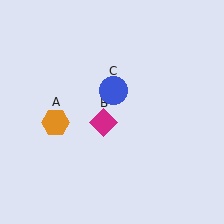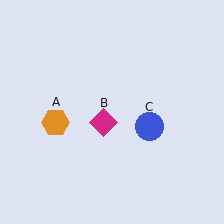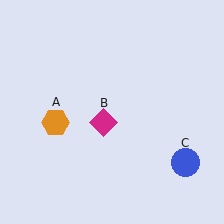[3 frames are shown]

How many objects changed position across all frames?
1 object changed position: blue circle (object C).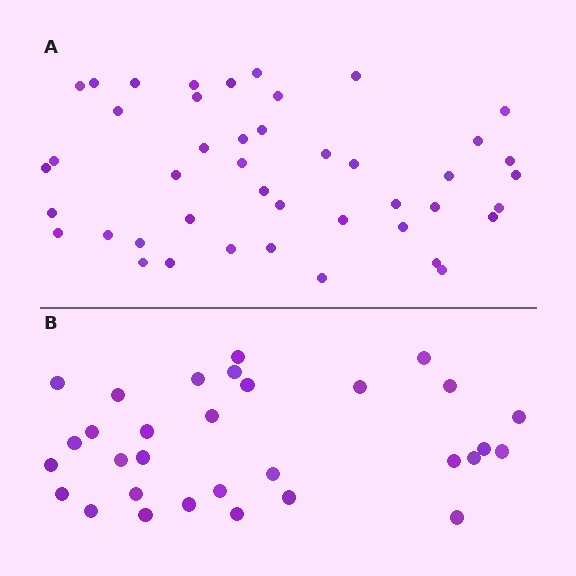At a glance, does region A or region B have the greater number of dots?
Region A (the top region) has more dots.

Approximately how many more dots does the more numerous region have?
Region A has approximately 15 more dots than region B.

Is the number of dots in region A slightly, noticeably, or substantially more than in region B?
Region A has noticeably more, but not dramatically so. The ratio is roughly 1.4 to 1.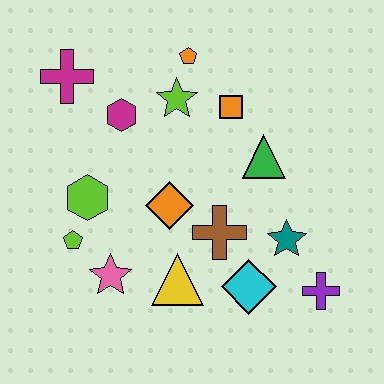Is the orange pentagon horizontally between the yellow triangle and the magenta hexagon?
No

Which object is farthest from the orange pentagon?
The purple cross is farthest from the orange pentagon.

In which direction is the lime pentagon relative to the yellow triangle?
The lime pentagon is to the left of the yellow triangle.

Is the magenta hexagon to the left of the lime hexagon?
No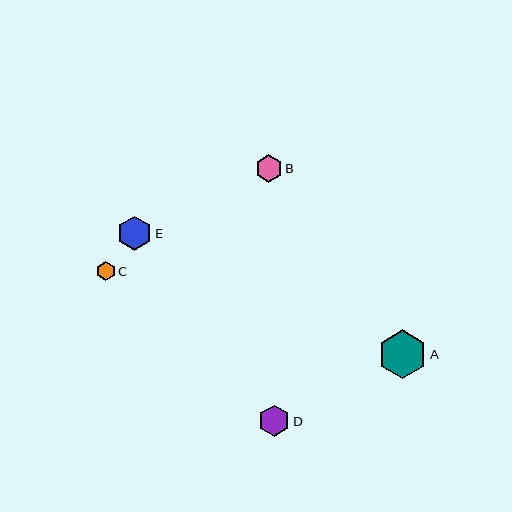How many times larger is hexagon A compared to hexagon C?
Hexagon A is approximately 2.6 times the size of hexagon C.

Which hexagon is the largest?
Hexagon A is the largest with a size of approximately 49 pixels.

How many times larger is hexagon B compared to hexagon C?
Hexagon B is approximately 1.4 times the size of hexagon C.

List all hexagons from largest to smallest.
From largest to smallest: A, E, D, B, C.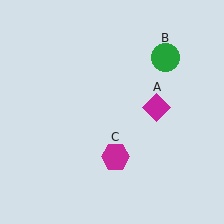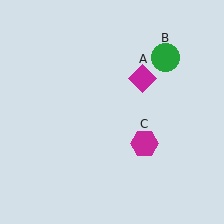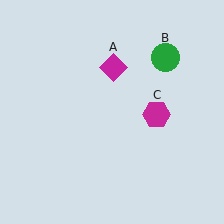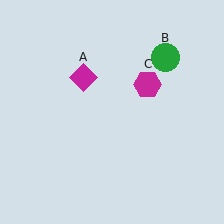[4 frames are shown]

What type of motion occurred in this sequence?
The magenta diamond (object A), magenta hexagon (object C) rotated counterclockwise around the center of the scene.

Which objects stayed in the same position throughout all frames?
Green circle (object B) remained stationary.